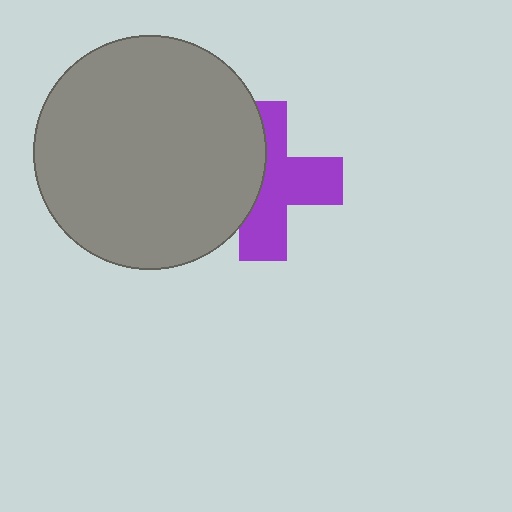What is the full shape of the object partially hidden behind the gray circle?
The partially hidden object is a purple cross.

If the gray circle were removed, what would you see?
You would see the complete purple cross.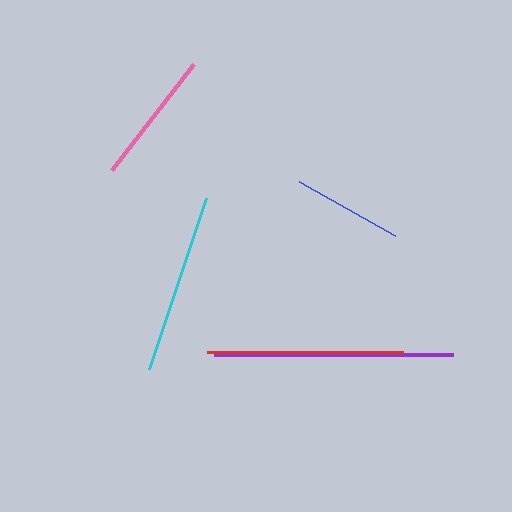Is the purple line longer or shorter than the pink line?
The purple line is longer than the pink line.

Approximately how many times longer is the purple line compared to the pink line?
The purple line is approximately 1.8 times the length of the pink line.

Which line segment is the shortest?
The blue line is the shortest at approximately 110 pixels.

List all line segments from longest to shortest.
From longest to shortest: purple, red, cyan, pink, blue.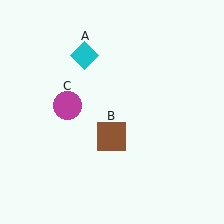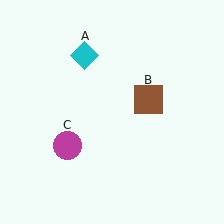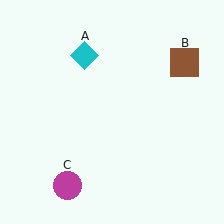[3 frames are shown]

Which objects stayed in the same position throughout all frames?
Cyan diamond (object A) remained stationary.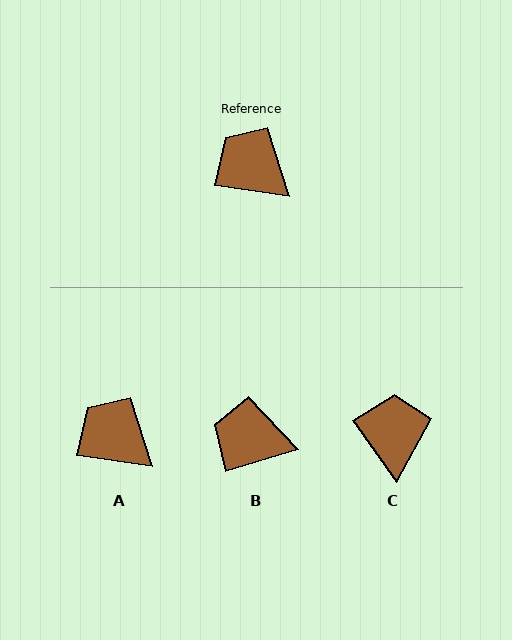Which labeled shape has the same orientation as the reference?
A.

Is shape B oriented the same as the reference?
No, it is off by about 26 degrees.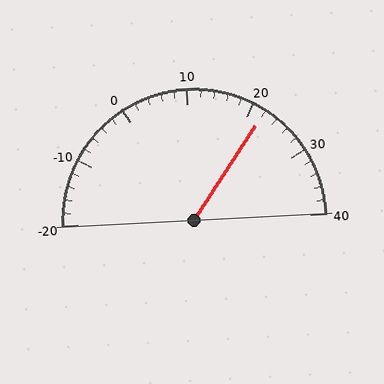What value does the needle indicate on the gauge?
The needle indicates approximately 22.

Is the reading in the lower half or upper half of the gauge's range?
The reading is in the upper half of the range (-20 to 40).